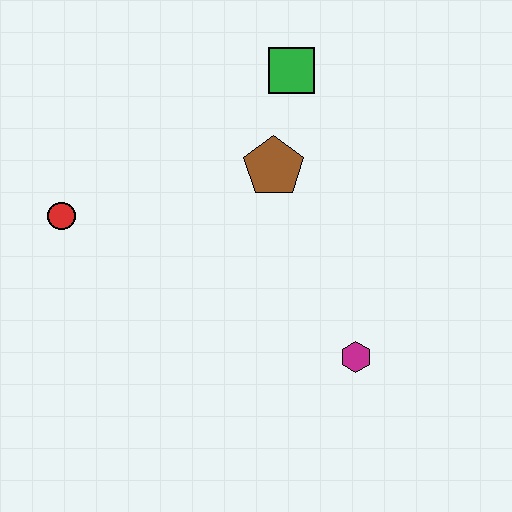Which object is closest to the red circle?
The brown pentagon is closest to the red circle.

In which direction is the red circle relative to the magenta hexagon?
The red circle is to the left of the magenta hexagon.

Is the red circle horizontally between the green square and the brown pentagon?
No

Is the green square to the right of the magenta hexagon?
No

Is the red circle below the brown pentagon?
Yes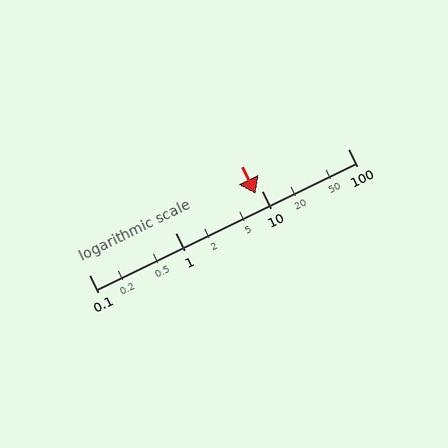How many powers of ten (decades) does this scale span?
The scale spans 3 decades, from 0.1 to 100.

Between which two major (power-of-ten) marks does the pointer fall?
The pointer is between 1 and 10.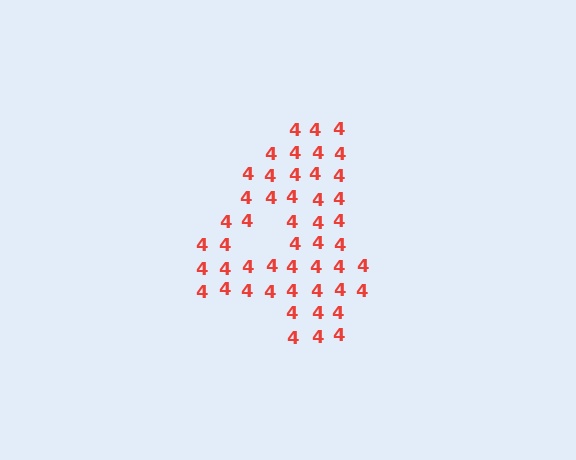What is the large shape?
The large shape is the digit 4.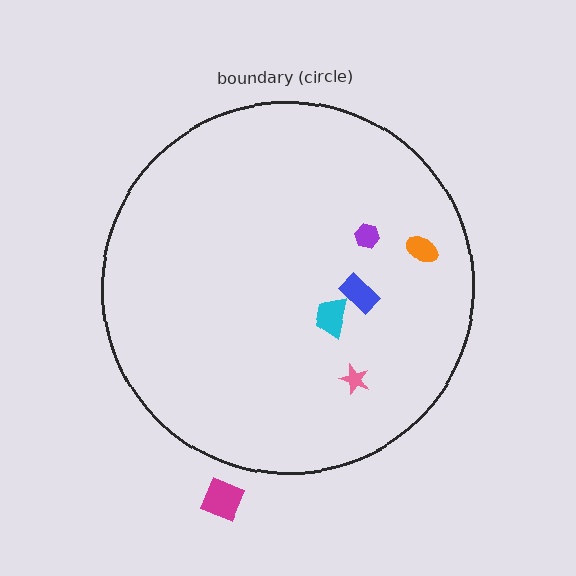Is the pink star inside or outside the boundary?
Inside.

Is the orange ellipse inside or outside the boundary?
Inside.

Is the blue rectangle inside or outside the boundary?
Inside.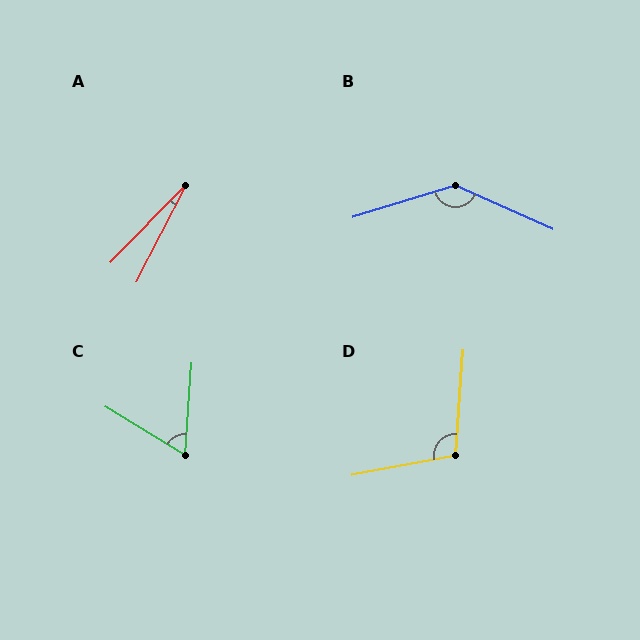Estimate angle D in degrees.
Approximately 105 degrees.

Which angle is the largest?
B, at approximately 139 degrees.